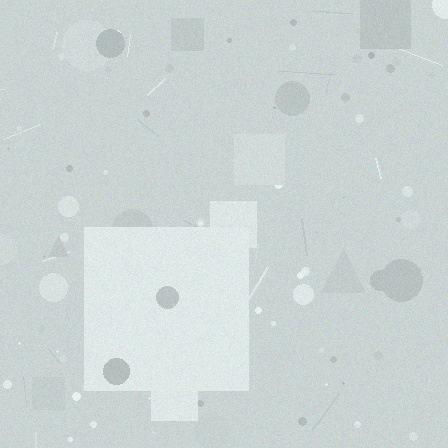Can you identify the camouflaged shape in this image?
The camouflaged shape is a square.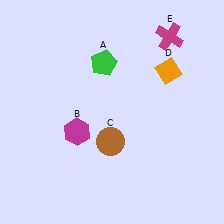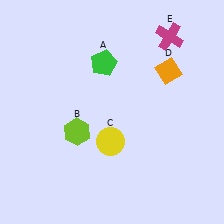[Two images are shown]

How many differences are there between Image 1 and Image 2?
There are 2 differences between the two images.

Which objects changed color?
B changed from magenta to lime. C changed from brown to yellow.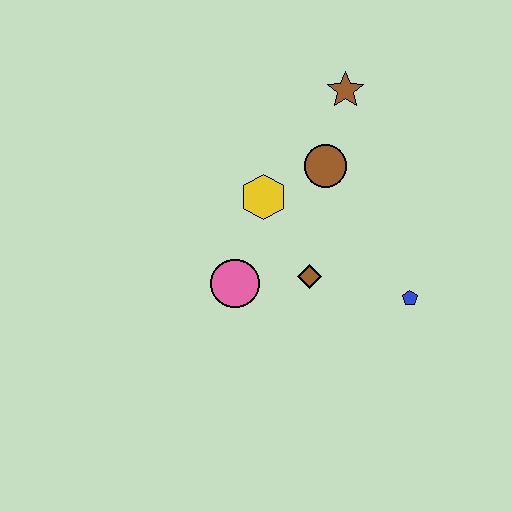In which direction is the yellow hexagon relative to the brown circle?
The yellow hexagon is to the left of the brown circle.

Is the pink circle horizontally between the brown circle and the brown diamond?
No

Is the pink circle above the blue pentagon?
Yes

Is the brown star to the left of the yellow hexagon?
No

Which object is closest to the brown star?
The brown circle is closest to the brown star.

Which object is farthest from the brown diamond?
The brown star is farthest from the brown diamond.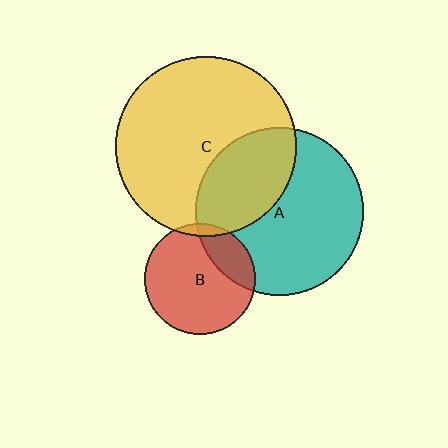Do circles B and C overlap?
Yes.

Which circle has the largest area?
Circle C (yellow).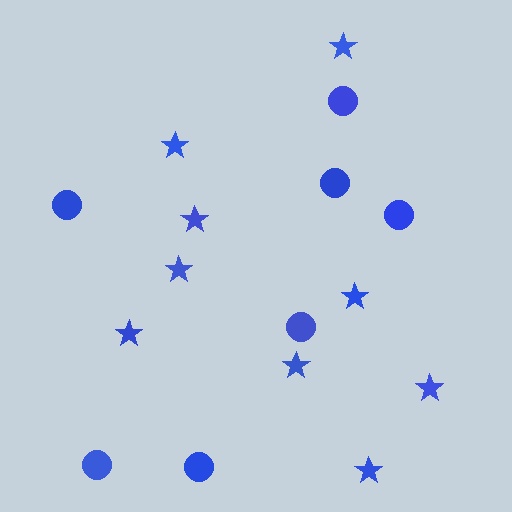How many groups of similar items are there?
There are 2 groups: one group of stars (9) and one group of circles (7).